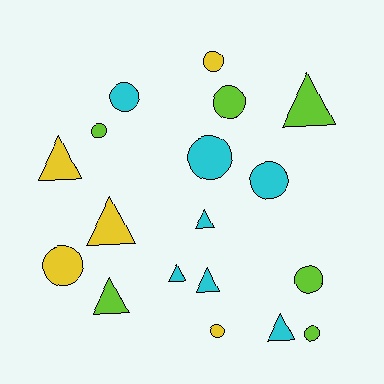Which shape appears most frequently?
Circle, with 10 objects.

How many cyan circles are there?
There are 3 cyan circles.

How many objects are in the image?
There are 18 objects.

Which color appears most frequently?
Cyan, with 7 objects.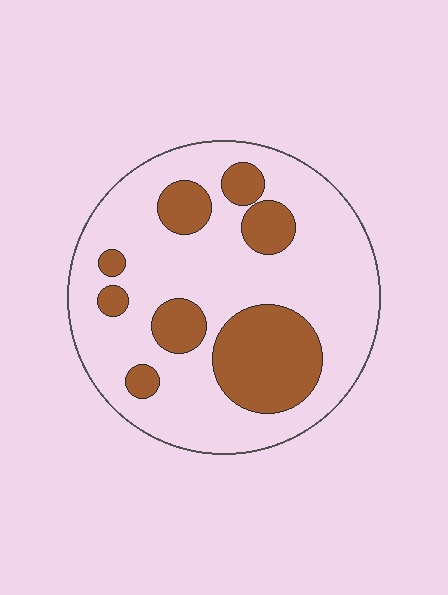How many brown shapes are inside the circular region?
8.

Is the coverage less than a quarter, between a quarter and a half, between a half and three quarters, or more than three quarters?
Between a quarter and a half.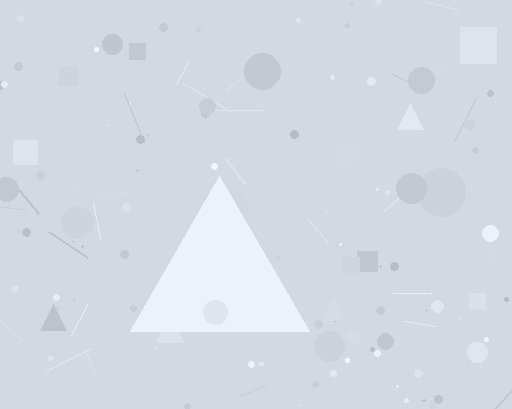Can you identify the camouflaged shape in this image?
The camouflaged shape is a triangle.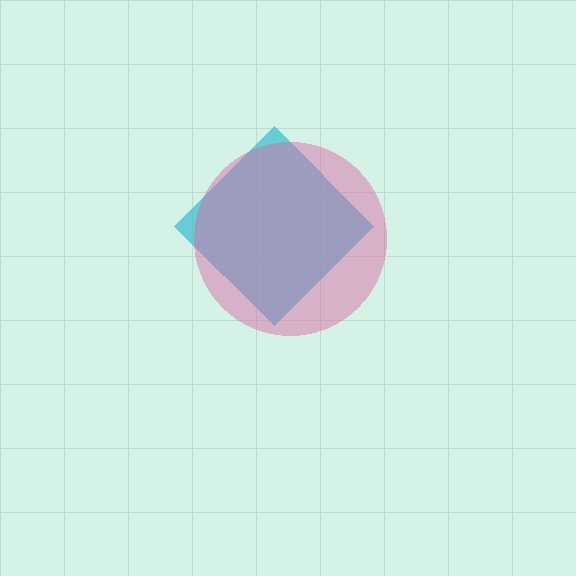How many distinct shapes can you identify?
There are 2 distinct shapes: a cyan diamond, a pink circle.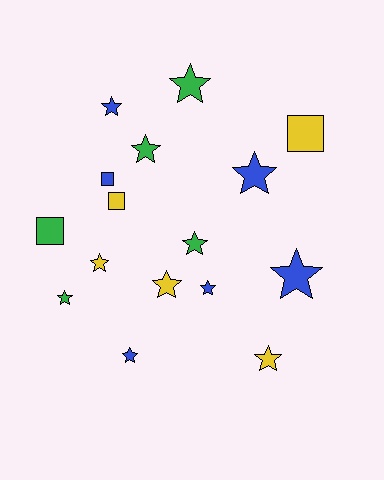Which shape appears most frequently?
Star, with 12 objects.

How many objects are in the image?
There are 16 objects.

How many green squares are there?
There is 1 green square.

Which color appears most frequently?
Blue, with 6 objects.